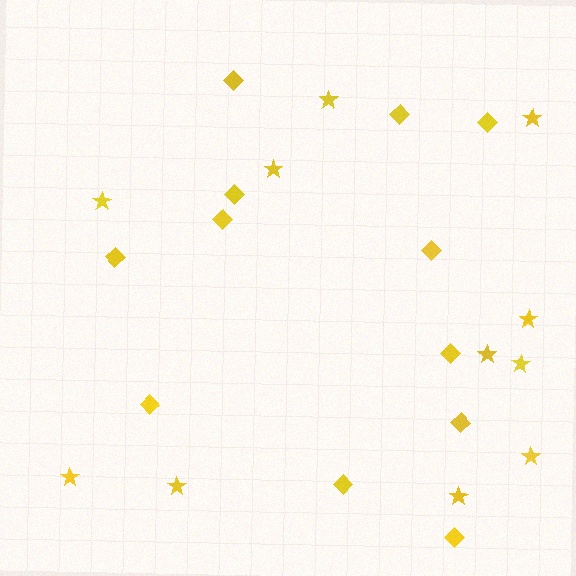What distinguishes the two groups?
There are 2 groups: one group of diamonds (12) and one group of stars (11).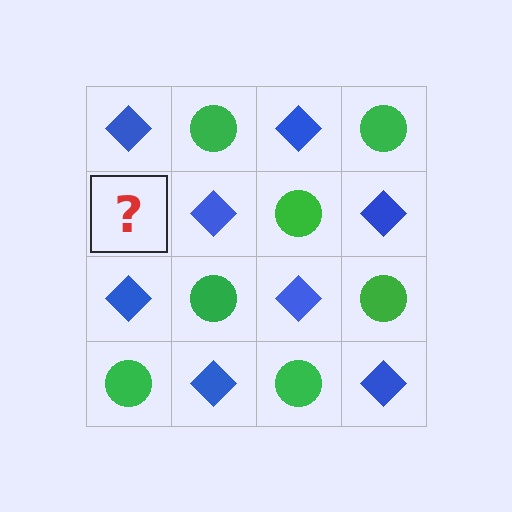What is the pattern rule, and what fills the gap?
The rule is that it alternates blue diamond and green circle in a checkerboard pattern. The gap should be filled with a green circle.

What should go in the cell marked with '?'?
The missing cell should contain a green circle.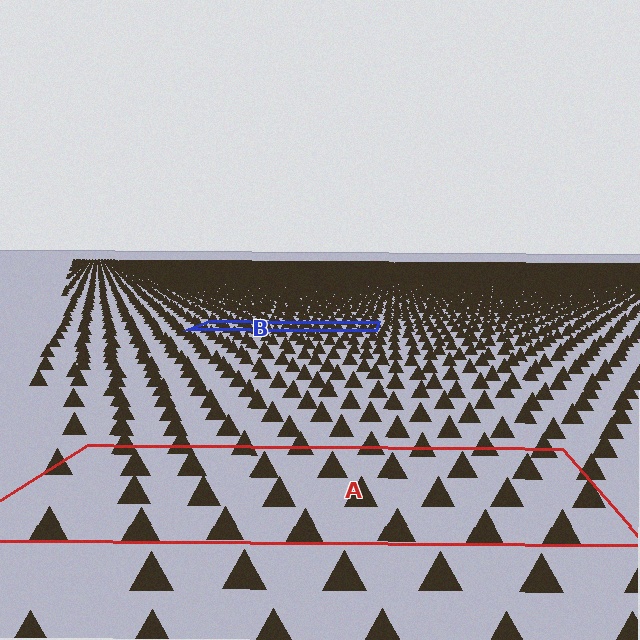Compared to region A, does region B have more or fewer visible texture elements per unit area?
Region B has more texture elements per unit area — they are packed more densely because it is farther away.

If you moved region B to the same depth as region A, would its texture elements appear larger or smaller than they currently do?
They would appear larger. At a closer depth, the same texture elements are projected at a bigger on-screen size.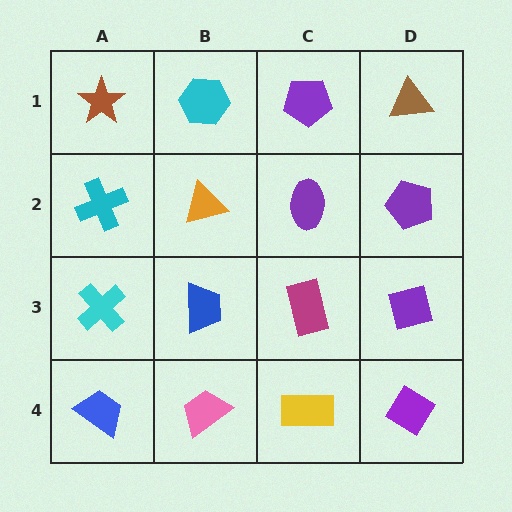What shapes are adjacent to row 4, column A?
A cyan cross (row 3, column A), a pink trapezoid (row 4, column B).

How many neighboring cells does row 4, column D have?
2.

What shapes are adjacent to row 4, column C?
A magenta rectangle (row 3, column C), a pink trapezoid (row 4, column B), a purple diamond (row 4, column D).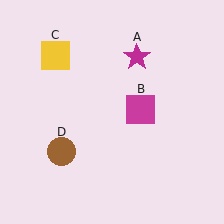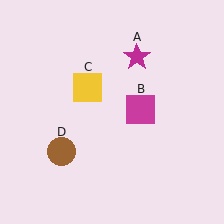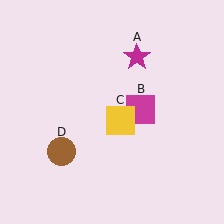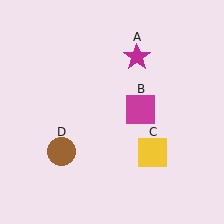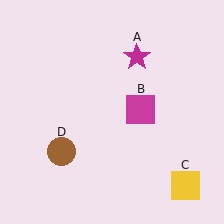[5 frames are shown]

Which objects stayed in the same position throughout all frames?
Magenta star (object A) and magenta square (object B) and brown circle (object D) remained stationary.